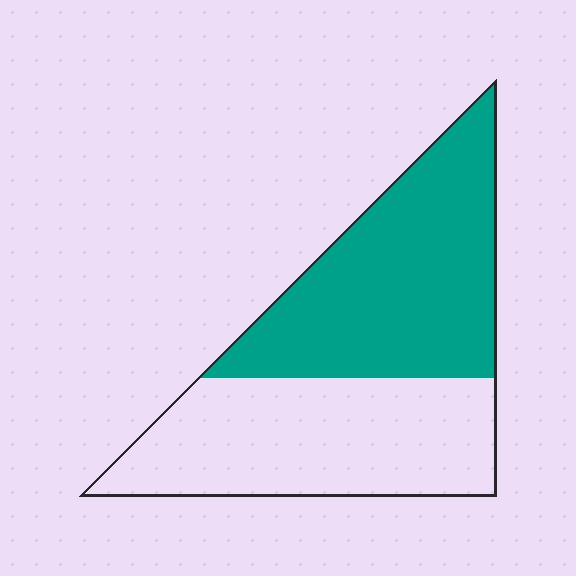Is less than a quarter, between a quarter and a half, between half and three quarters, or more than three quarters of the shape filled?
Between half and three quarters.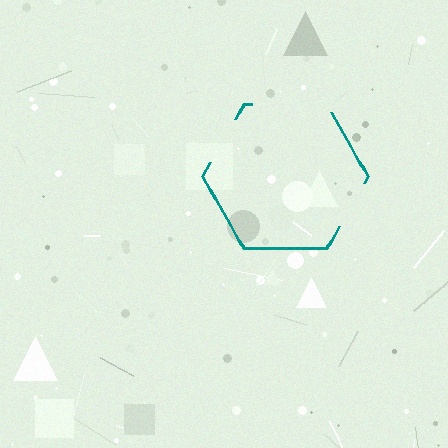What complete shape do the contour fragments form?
The contour fragments form a hexagon.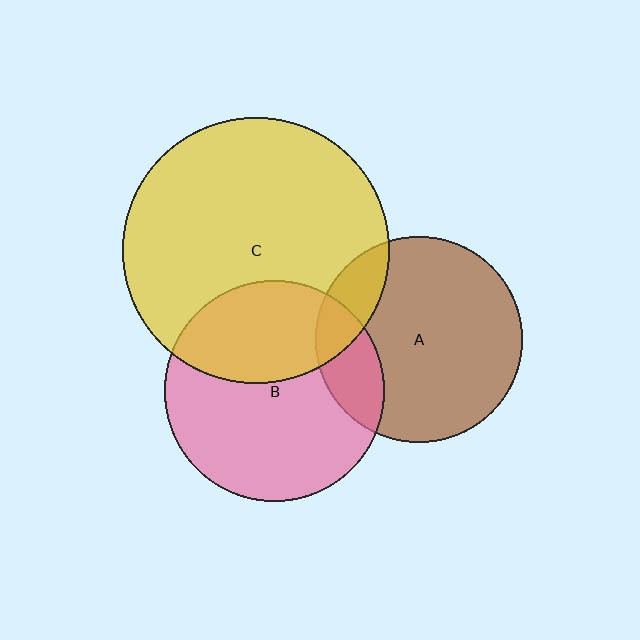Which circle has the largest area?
Circle C (yellow).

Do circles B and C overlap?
Yes.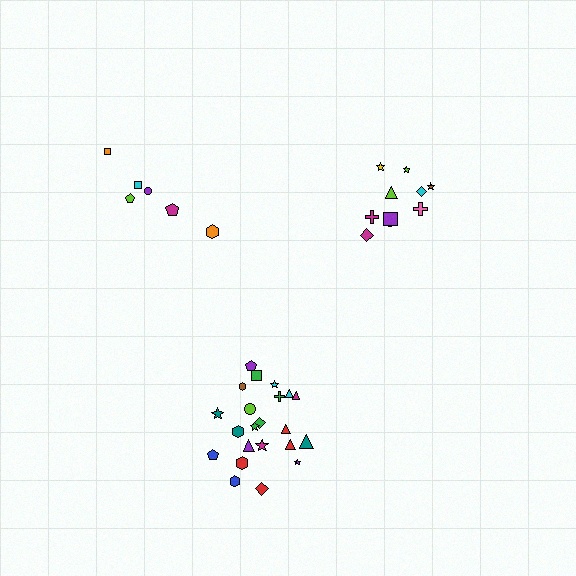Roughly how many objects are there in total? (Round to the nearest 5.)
Roughly 40 objects in total.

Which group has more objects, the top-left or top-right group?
The top-right group.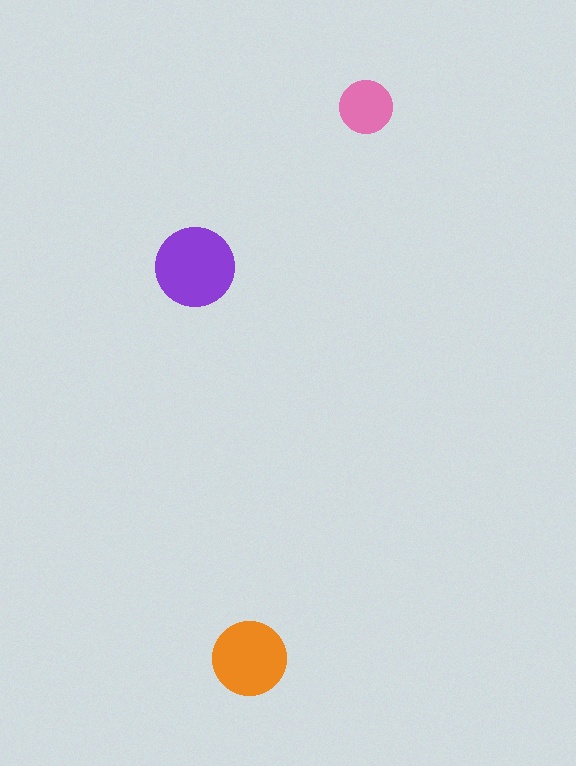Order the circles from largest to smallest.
the purple one, the orange one, the pink one.